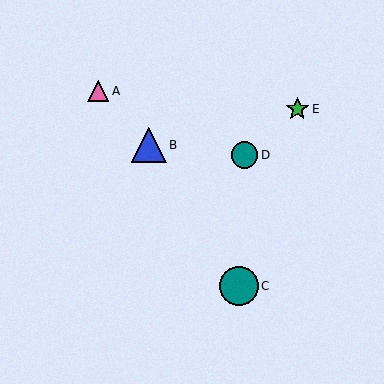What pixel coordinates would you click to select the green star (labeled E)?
Click at (297, 109) to select the green star E.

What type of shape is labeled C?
Shape C is a teal circle.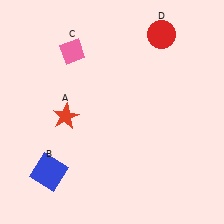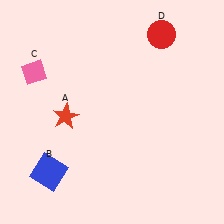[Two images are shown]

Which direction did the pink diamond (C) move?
The pink diamond (C) moved left.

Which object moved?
The pink diamond (C) moved left.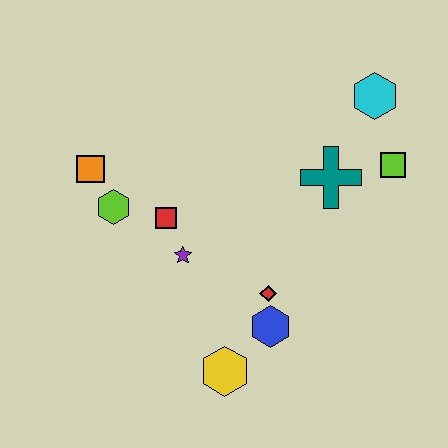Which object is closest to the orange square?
The lime hexagon is closest to the orange square.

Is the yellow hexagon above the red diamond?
No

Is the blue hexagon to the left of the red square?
No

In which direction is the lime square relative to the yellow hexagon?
The lime square is above the yellow hexagon.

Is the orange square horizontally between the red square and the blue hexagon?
No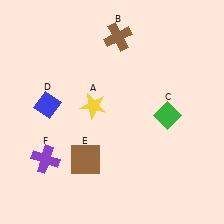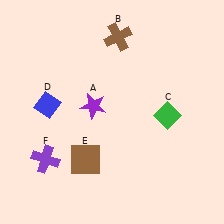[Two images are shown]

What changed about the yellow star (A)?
In Image 1, A is yellow. In Image 2, it changed to purple.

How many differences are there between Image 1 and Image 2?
There is 1 difference between the two images.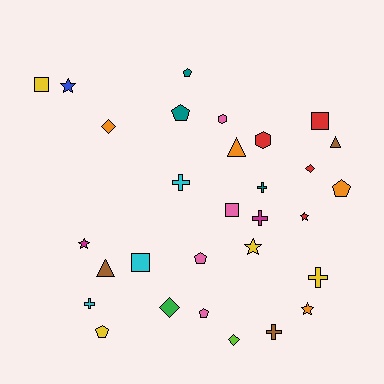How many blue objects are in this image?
There is 1 blue object.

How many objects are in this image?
There are 30 objects.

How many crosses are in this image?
There are 6 crosses.